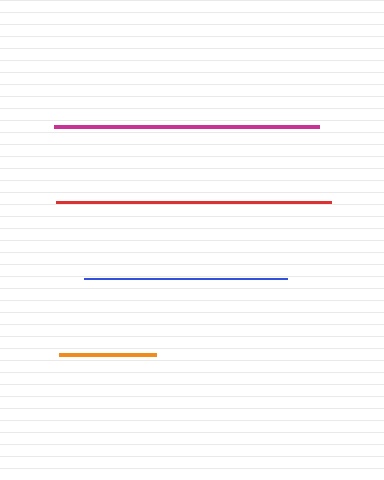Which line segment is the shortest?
The orange line is the shortest at approximately 97 pixels.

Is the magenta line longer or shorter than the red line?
The red line is longer than the magenta line.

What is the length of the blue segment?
The blue segment is approximately 203 pixels long.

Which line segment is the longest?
The red line is the longest at approximately 275 pixels.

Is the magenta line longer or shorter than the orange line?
The magenta line is longer than the orange line.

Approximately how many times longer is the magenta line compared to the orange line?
The magenta line is approximately 2.7 times the length of the orange line.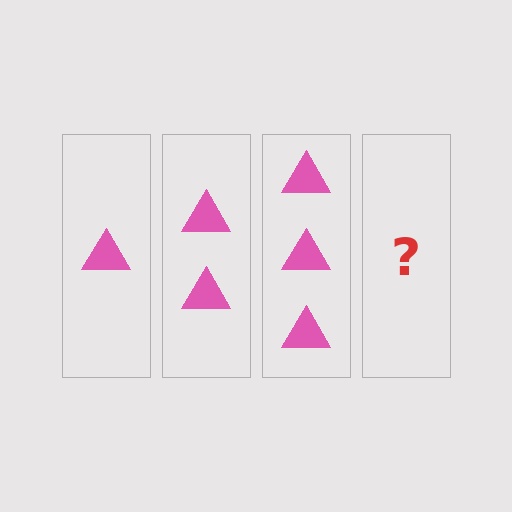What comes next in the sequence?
The next element should be 4 triangles.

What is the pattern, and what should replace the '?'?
The pattern is that each step adds one more triangle. The '?' should be 4 triangles.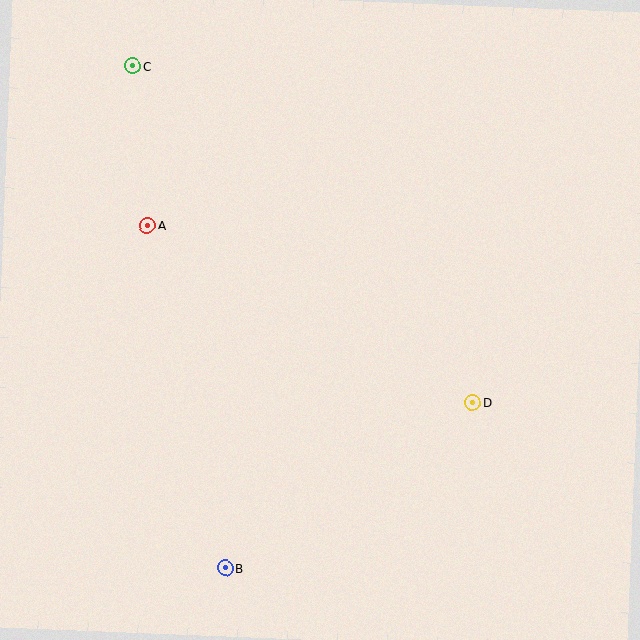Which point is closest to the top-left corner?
Point C is closest to the top-left corner.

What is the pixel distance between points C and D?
The distance between C and D is 478 pixels.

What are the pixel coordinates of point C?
Point C is at (133, 66).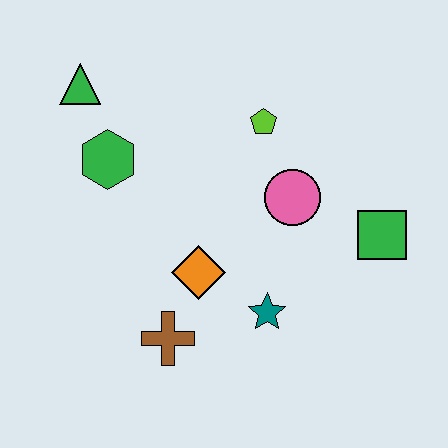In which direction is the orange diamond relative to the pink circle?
The orange diamond is to the left of the pink circle.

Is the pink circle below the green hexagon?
Yes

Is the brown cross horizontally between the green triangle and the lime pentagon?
Yes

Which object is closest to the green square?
The pink circle is closest to the green square.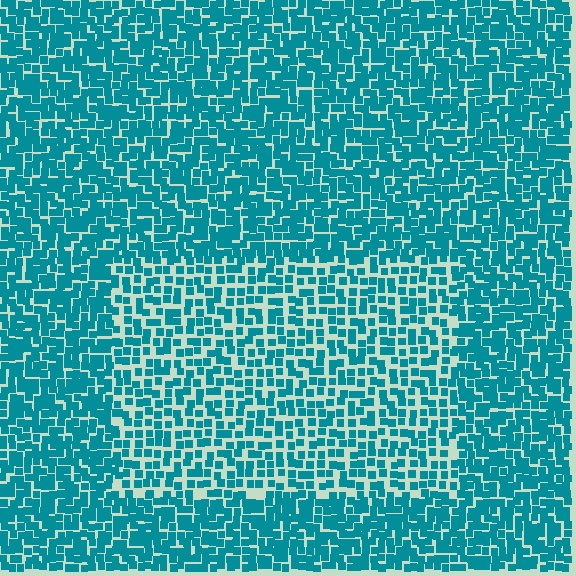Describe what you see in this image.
The image contains small teal elements arranged at two different densities. A rectangle-shaped region is visible where the elements are less densely packed than the surrounding area.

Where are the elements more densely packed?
The elements are more densely packed outside the rectangle boundary.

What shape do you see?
I see a rectangle.